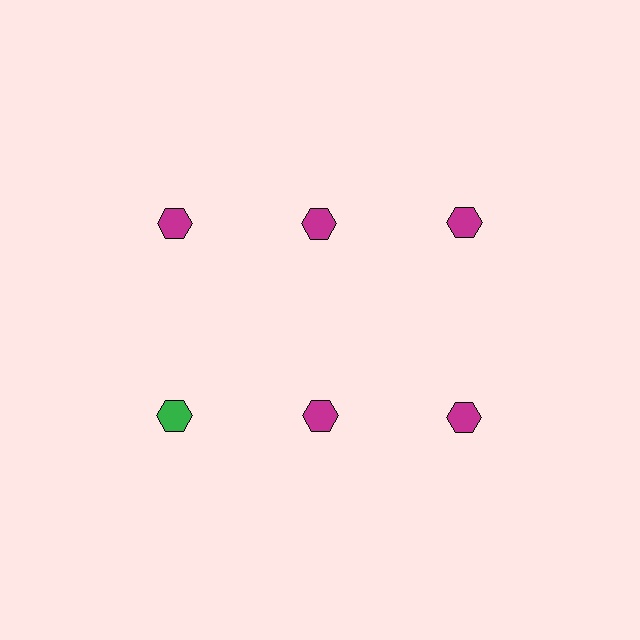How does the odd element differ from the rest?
It has a different color: green instead of magenta.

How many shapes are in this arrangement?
There are 6 shapes arranged in a grid pattern.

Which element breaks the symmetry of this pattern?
The green hexagon in the second row, leftmost column breaks the symmetry. All other shapes are magenta hexagons.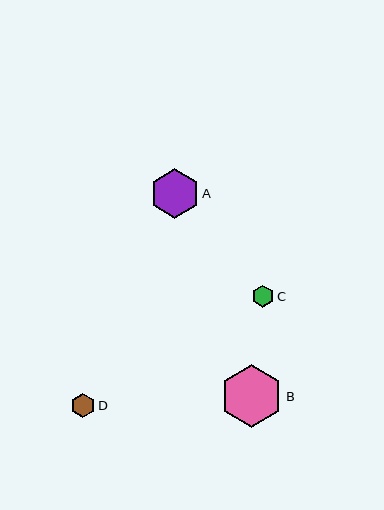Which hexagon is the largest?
Hexagon B is the largest with a size of approximately 63 pixels.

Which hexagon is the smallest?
Hexagon C is the smallest with a size of approximately 22 pixels.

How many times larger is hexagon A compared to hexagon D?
Hexagon A is approximately 2.1 times the size of hexagon D.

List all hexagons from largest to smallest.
From largest to smallest: B, A, D, C.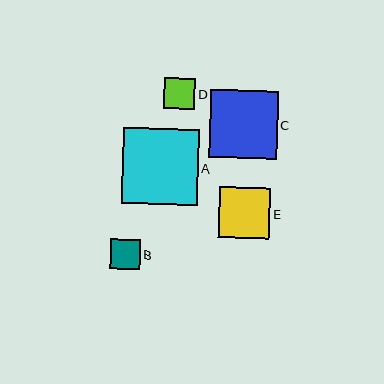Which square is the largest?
Square A is the largest with a size of approximately 76 pixels.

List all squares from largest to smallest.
From largest to smallest: A, C, E, D, B.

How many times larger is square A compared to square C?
Square A is approximately 1.1 times the size of square C.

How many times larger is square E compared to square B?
Square E is approximately 1.7 times the size of square B.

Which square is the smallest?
Square B is the smallest with a size of approximately 29 pixels.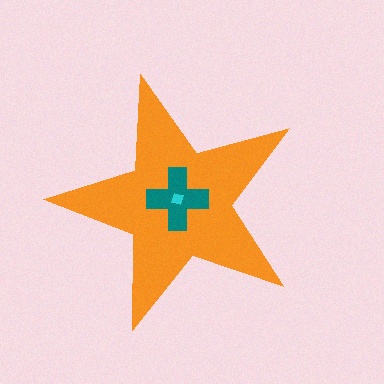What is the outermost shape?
The orange star.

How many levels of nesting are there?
3.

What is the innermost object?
The cyan square.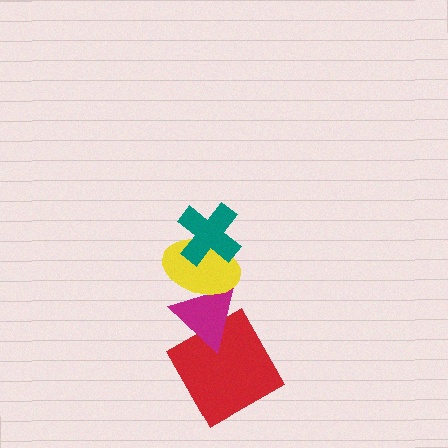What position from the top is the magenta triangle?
The magenta triangle is 3rd from the top.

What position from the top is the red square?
The red square is 4th from the top.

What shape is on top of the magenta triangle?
The yellow ellipse is on top of the magenta triangle.